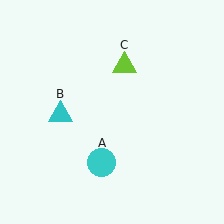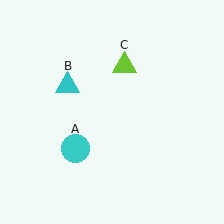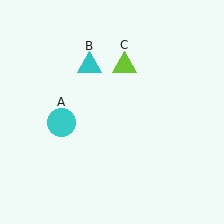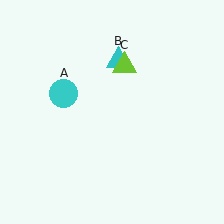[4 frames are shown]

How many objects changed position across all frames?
2 objects changed position: cyan circle (object A), cyan triangle (object B).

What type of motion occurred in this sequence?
The cyan circle (object A), cyan triangle (object B) rotated clockwise around the center of the scene.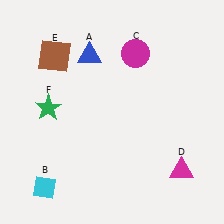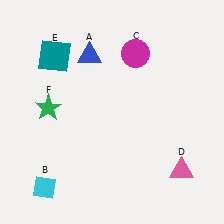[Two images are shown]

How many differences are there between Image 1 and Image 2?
There are 2 differences between the two images.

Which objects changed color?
D changed from magenta to pink. E changed from brown to teal.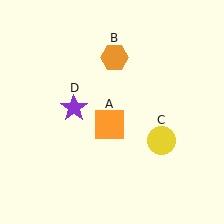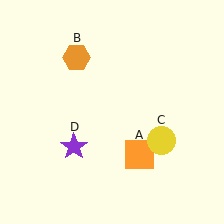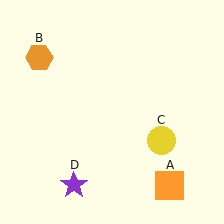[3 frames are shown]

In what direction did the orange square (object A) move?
The orange square (object A) moved down and to the right.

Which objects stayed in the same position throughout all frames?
Yellow circle (object C) remained stationary.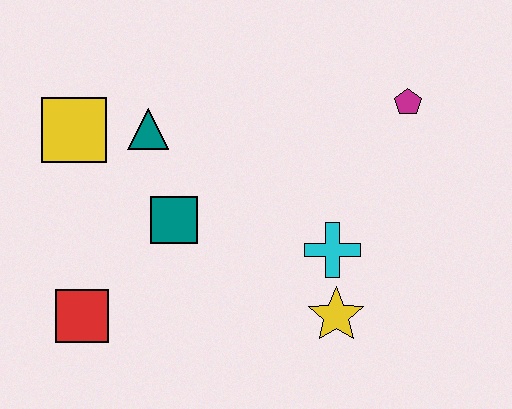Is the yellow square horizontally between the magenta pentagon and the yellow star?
No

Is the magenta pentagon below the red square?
No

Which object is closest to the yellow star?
The cyan cross is closest to the yellow star.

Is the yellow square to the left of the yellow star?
Yes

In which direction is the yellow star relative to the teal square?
The yellow star is to the right of the teal square.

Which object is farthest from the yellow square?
The magenta pentagon is farthest from the yellow square.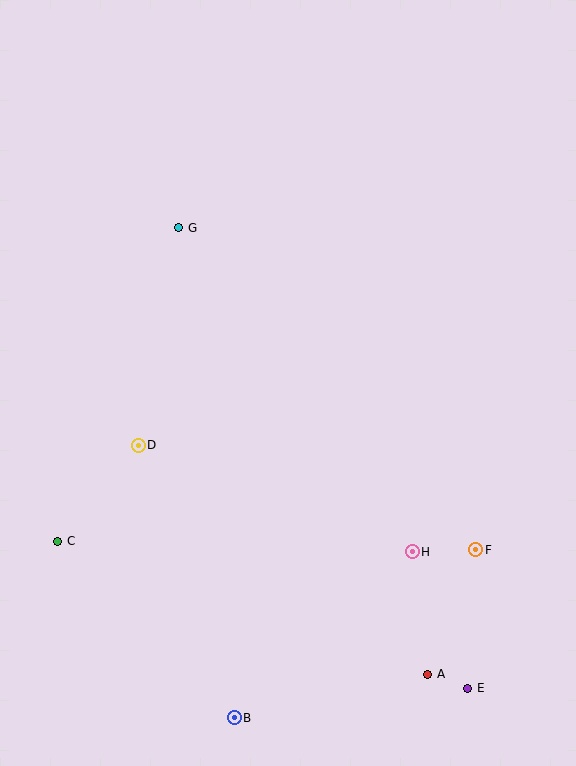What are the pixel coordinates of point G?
Point G is at (179, 228).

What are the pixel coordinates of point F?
Point F is at (476, 550).